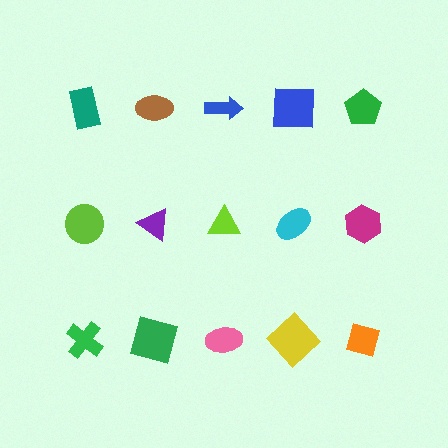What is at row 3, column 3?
A pink ellipse.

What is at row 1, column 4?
A blue square.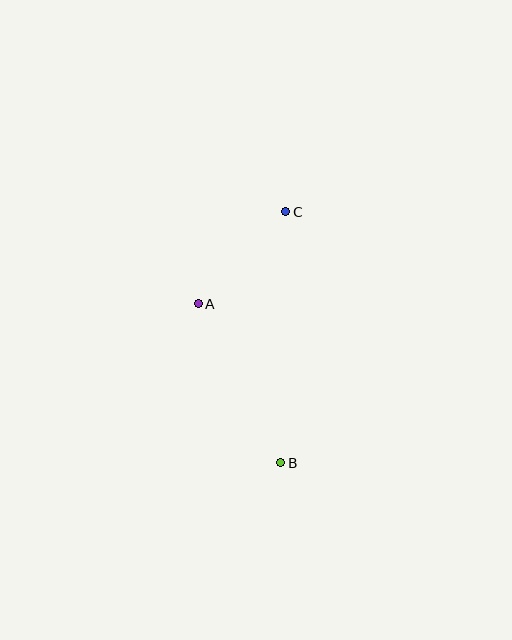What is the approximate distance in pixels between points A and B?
The distance between A and B is approximately 179 pixels.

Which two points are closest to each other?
Points A and C are closest to each other.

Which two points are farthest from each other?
Points B and C are farthest from each other.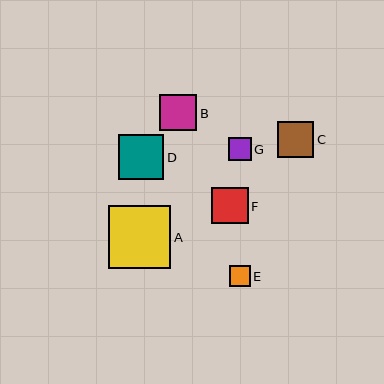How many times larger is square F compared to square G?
Square F is approximately 1.6 times the size of square G.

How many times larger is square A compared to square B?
Square A is approximately 1.7 times the size of square B.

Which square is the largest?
Square A is the largest with a size of approximately 63 pixels.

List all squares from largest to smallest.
From largest to smallest: A, D, B, F, C, G, E.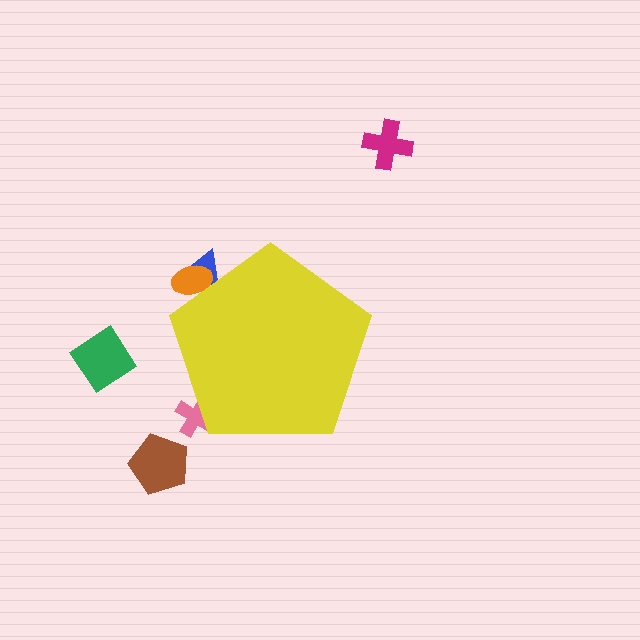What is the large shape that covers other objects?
A yellow pentagon.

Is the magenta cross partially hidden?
No, the magenta cross is fully visible.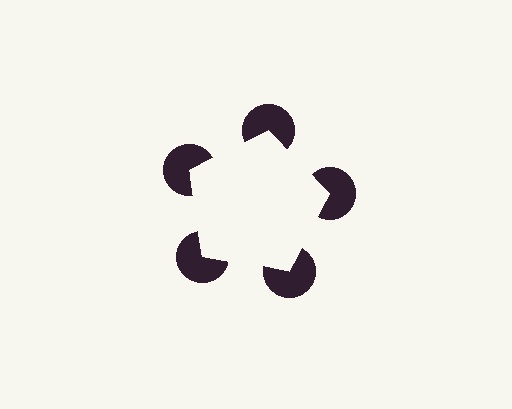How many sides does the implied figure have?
5 sides.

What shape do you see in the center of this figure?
An illusory pentagon — its edges are inferred from the aligned wedge cuts in the pac-man discs, not physically drawn.